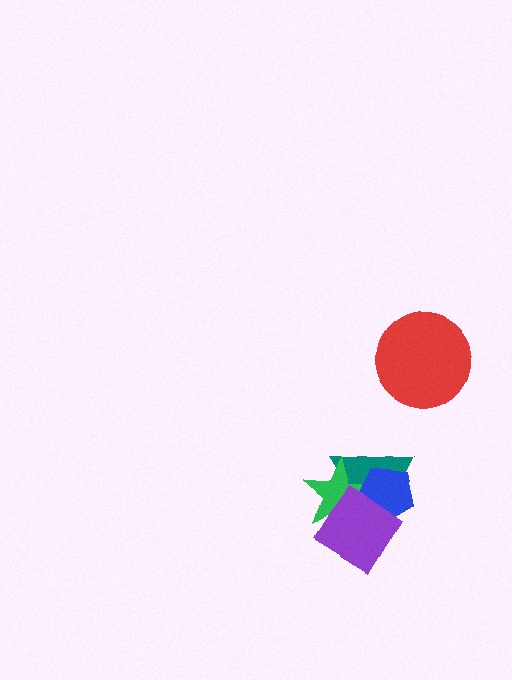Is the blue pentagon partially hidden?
Yes, it is partially covered by another shape.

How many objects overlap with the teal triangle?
3 objects overlap with the teal triangle.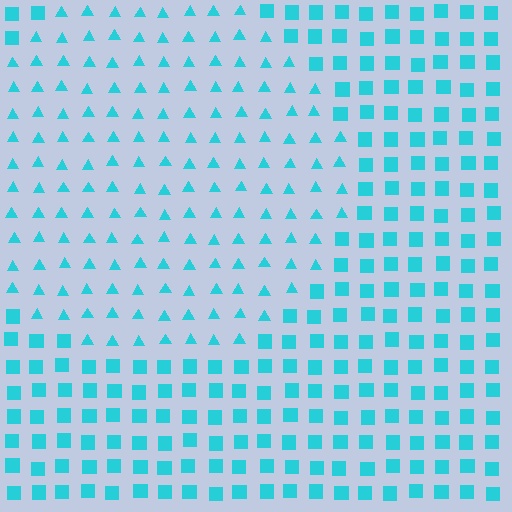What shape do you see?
I see a circle.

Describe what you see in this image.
The image is filled with small cyan elements arranged in a uniform grid. A circle-shaped region contains triangles, while the surrounding area contains squares. The boundary is defined purely by the change in element shape.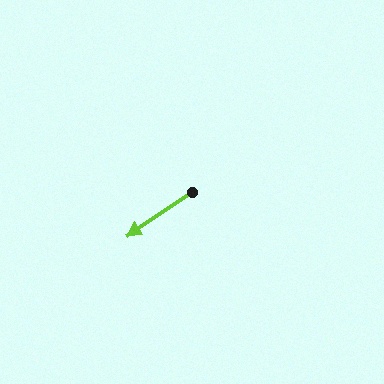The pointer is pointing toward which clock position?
Roughly 8 o'clock.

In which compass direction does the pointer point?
Southwest.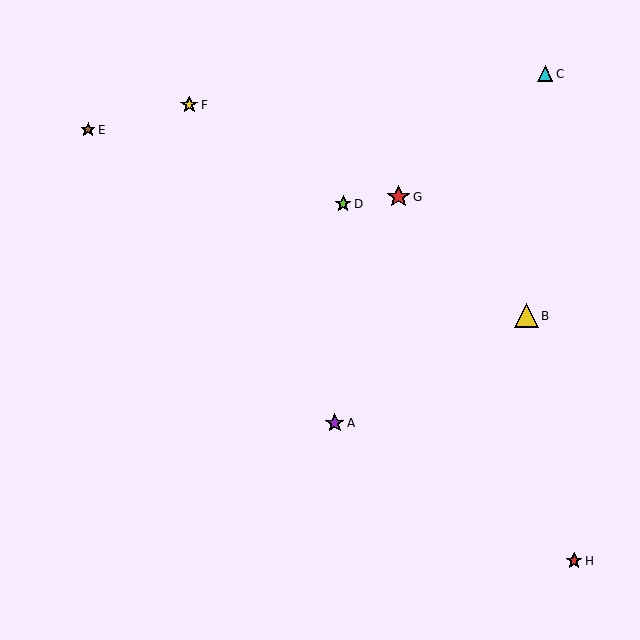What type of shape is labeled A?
Shape A is a purple star.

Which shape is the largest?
The yellow triangle (labeled B) is the largest.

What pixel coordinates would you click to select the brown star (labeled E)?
Click at (88, 130) to select the brown star E.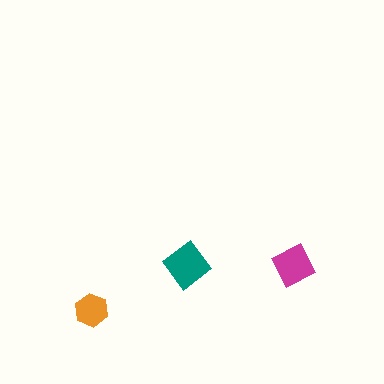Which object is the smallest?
The orange hexagon.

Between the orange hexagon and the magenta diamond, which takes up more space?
The magenta diamond.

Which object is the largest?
The teal diamond.